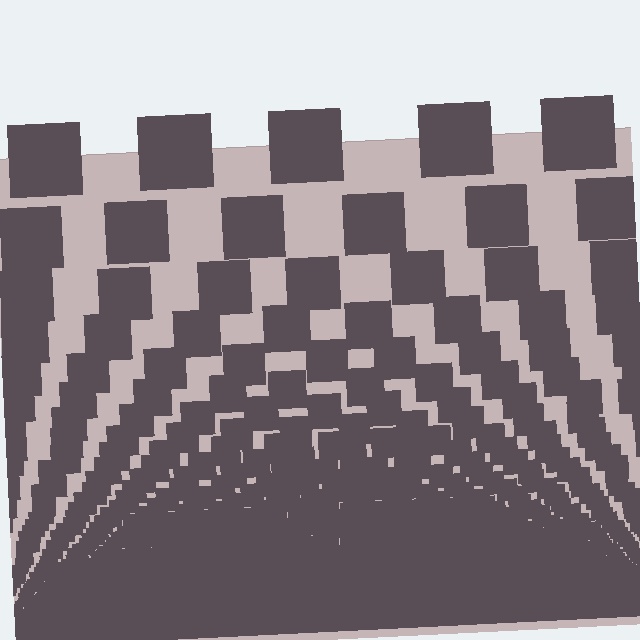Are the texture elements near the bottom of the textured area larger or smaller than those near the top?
Smaller. The gradient is inverted — elements near the bottom are smaller and denser.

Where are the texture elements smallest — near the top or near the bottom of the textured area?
Near the bottom.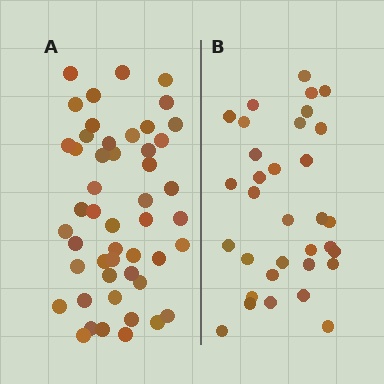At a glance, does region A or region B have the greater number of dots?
Region A (the left region) has more dots.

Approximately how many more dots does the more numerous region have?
Region A has approximately 15 more dots than region B.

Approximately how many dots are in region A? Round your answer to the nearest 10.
About 50 dots. (The exact count is 49, which rounds to 50.)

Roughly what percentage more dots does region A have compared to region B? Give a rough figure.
About 50% more.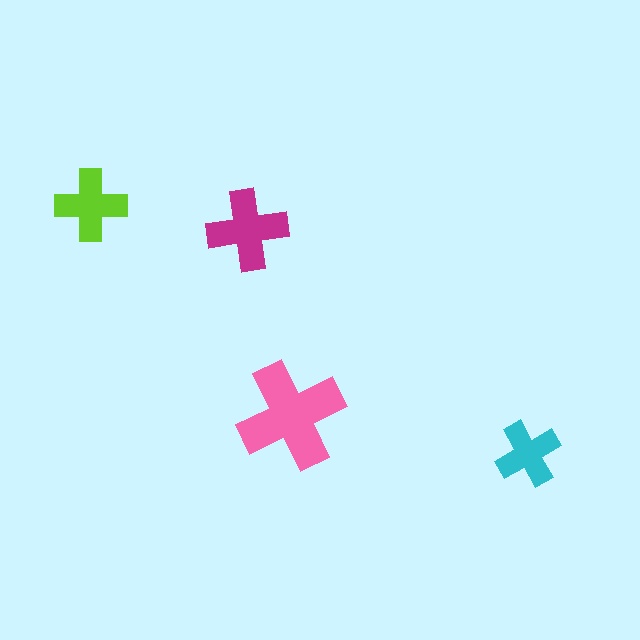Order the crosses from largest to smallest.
the pink one, the magenta one, the lime one, the cyan one.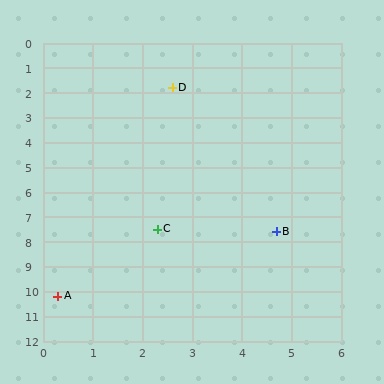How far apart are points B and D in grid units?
Points B and D are about 6.2 grid units apart.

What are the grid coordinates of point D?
Point D is at approximately (2.6, 1.8).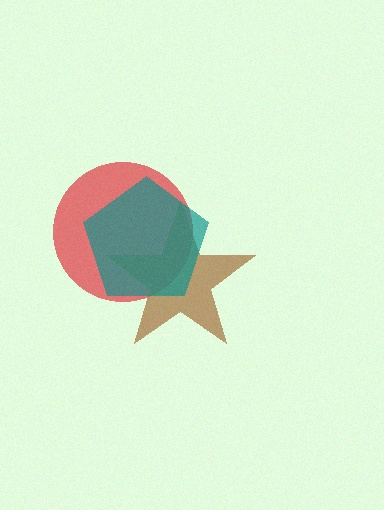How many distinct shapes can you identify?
There are 3 distinct shapes: a red circle, a brown star, a teal pentagon.